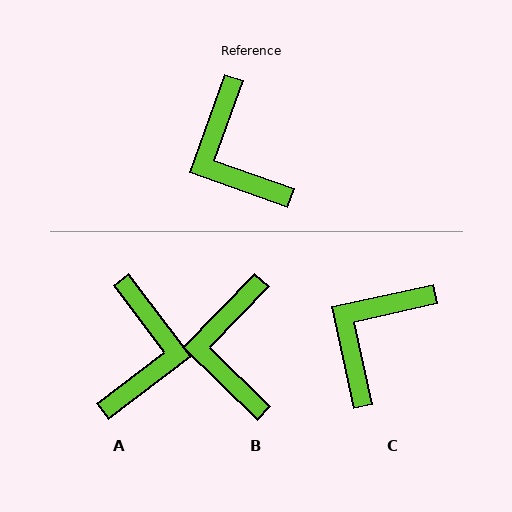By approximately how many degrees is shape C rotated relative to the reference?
Approximately 58 degrees clockwise.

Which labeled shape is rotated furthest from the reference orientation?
A, about 147 degrees away.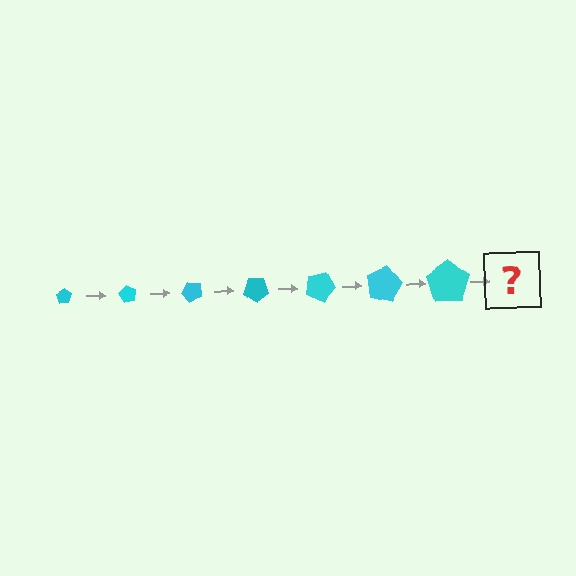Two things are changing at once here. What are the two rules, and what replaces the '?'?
The two rules are that the pentagon grows larger each step and it rotates 60 degrees each step. The '?' should be a pentagon, larger than the previous one and rotated 420 degrees from the start.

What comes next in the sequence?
The next element should be a pentagon, larger than the previous one and rotated 420 degrees from the start.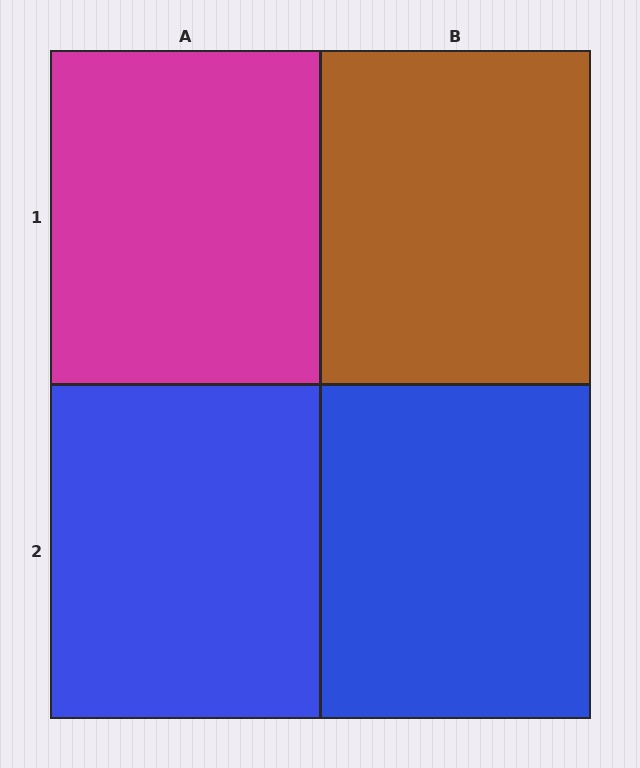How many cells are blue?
2 cells are blue.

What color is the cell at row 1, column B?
Brown.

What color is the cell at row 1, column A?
Magenta.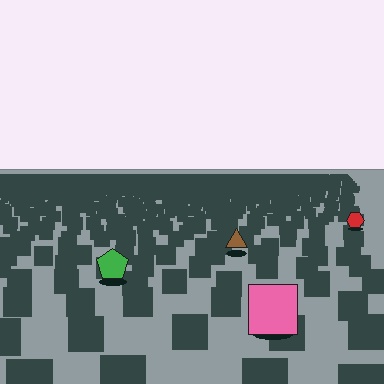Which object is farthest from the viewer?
The red hexagon is farthest from the viewer. It appears smaller and the ground texture around it is denser.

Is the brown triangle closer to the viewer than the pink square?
No. The pink square is closer — you can tell from the texture gradient: the ground texture is coarser near it.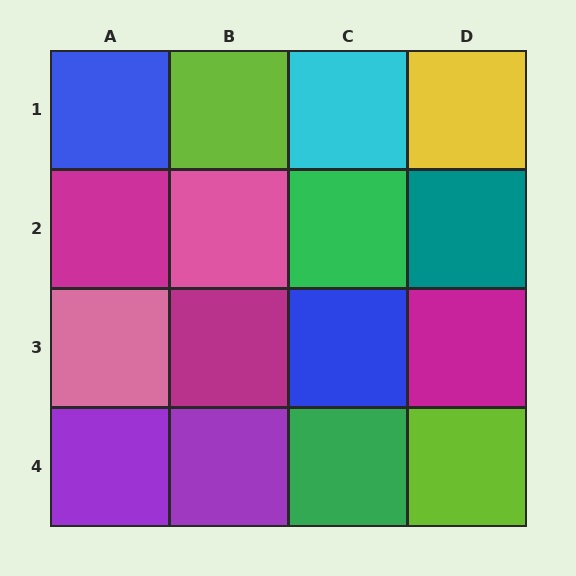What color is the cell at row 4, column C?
Green.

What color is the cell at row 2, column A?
Magenta.